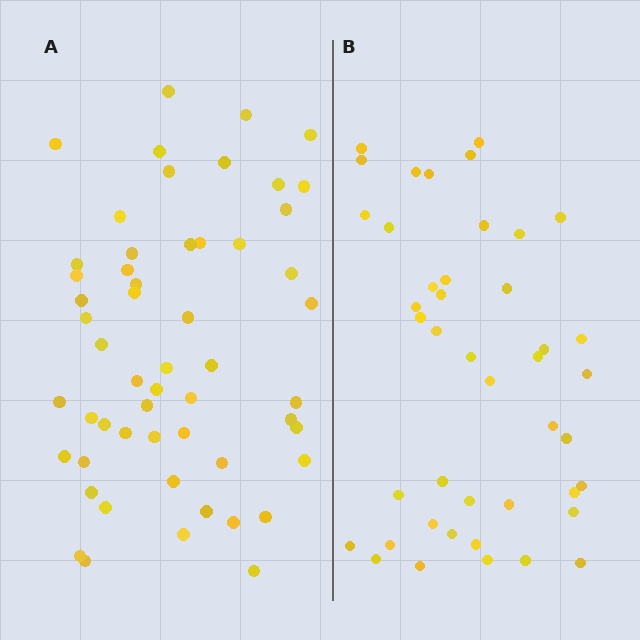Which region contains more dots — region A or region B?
Region A (the left region) has more dots.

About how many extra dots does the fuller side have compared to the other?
Region A has roughly 12 or so more dots than region B.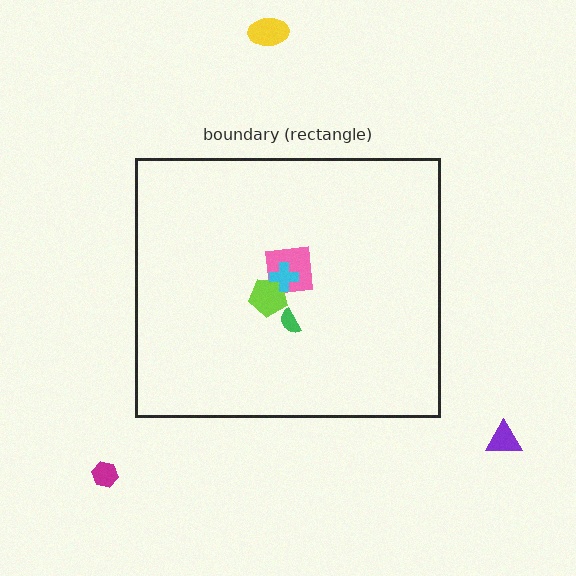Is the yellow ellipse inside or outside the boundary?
Outside.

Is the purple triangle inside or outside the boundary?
Outside.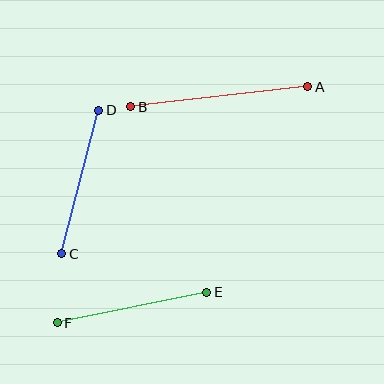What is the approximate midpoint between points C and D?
The midpoint is at approximately (80, 182) pixels.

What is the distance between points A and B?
The distance is approximately 178 pixels.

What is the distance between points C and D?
The distance is approximately 148 pixels.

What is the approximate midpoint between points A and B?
The midpoint is at approximately (219, 97) pixels.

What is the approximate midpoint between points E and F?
The midpoint is at approximately (132, 308) pixels.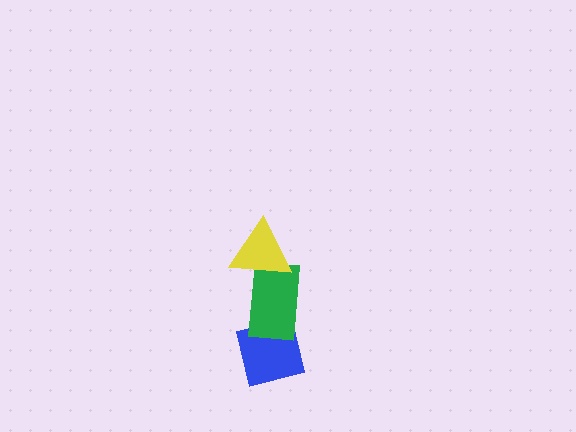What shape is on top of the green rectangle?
The yellow triangle is on top of the green rectangle.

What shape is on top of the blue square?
The green rectangle is on top of the blue square.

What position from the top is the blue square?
The blue square is 3rd from the top.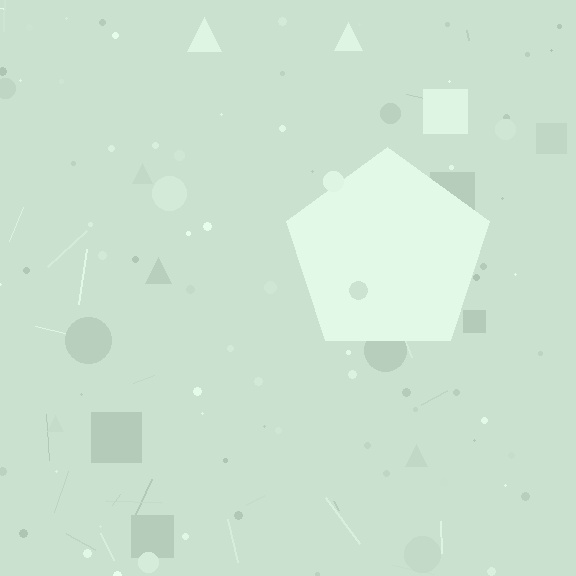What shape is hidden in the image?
A pentagon is hidden in the image.